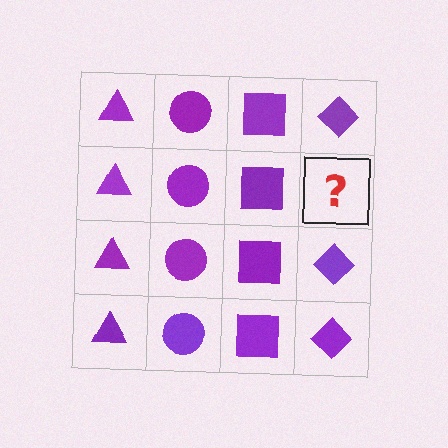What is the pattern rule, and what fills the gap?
The rule is that each column has a consistent shape. The gap should be filled with a purple diamond.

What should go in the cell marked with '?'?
The missing cell should contain a purple diamond.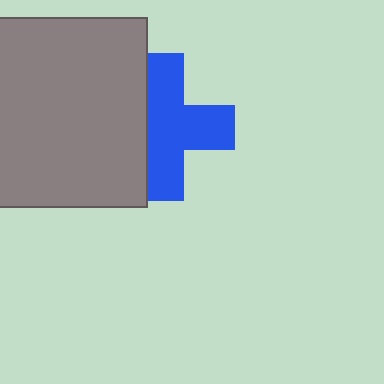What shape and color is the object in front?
The object in front is a gray square.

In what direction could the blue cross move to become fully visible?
The blue cross could move right. That would shift it out from behind the gray square entirely.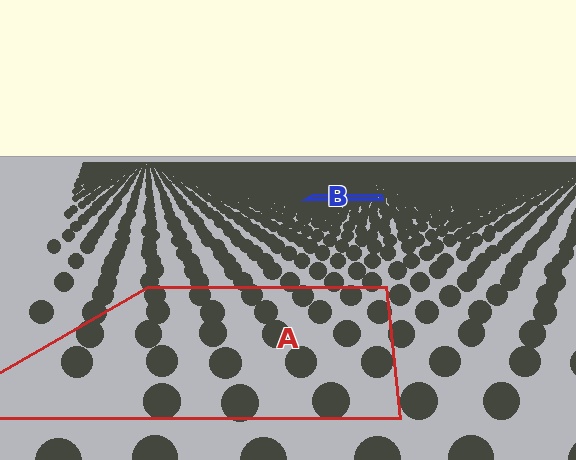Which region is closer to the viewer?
Region A is closer. The texture elements there are larger and more spread out.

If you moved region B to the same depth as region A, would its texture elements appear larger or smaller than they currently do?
They would appear larger. At a closer depth, the same texture elements are projected at a bigger on-screen size.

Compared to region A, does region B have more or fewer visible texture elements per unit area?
Region B has more texture elements per unit area — they are packed more densely because it is farther away.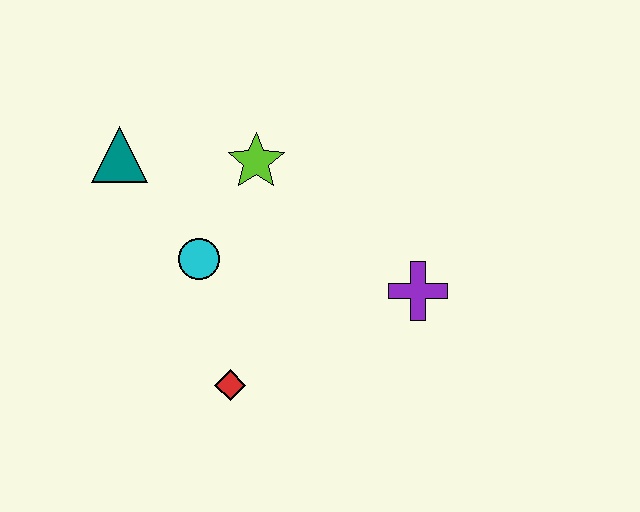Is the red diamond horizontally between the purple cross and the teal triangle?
Yes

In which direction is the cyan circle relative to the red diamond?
The cyan circle is above the red diamond.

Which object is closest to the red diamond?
The cyan circle is closest to the red diamond.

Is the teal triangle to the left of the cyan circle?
Yes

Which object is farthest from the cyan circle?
The purple cross is farthest from the cyan circle.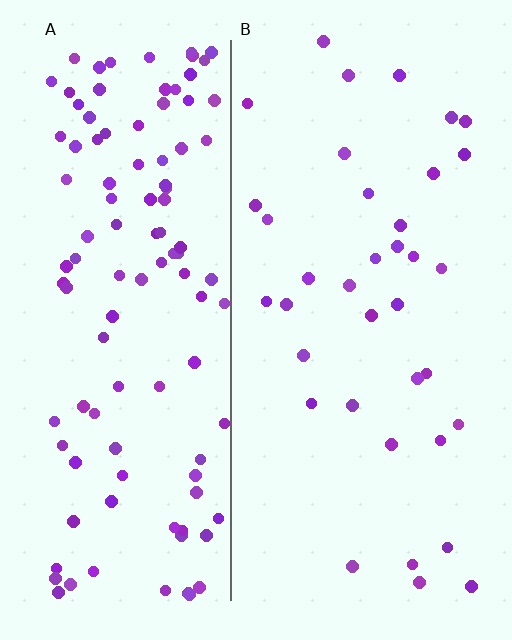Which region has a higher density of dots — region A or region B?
A (the left).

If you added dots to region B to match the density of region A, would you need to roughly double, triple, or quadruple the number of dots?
Approximately triple.